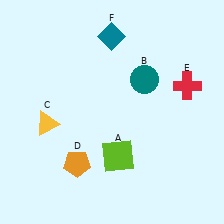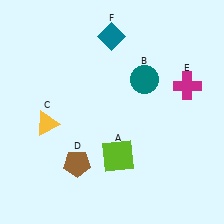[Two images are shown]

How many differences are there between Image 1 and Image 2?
There are 2 differences between the two images.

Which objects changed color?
D changed from orange to brown. E changed from red to magenta.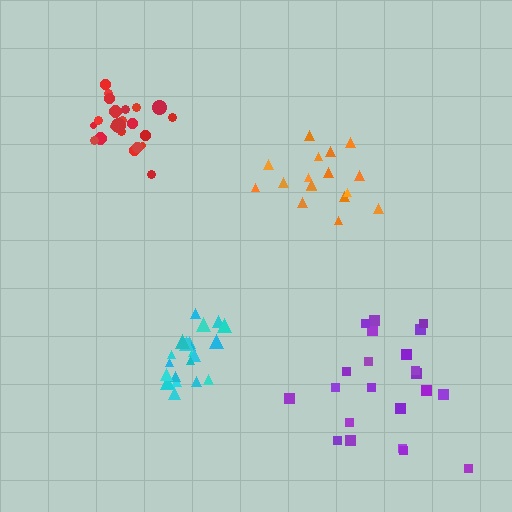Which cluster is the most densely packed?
Cyan.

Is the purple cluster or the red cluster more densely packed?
Red.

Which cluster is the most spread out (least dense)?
Purple.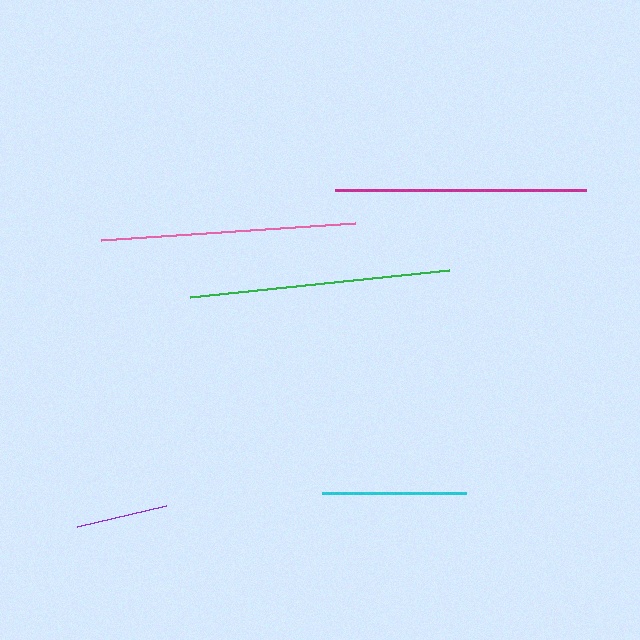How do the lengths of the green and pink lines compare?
The green and pink lines are approximately the same length.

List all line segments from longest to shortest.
From longest to shortest: green, pink, magenta, cyan, purple.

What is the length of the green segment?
The green segment is approximately 261 pixels long.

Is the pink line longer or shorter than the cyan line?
The pink line is longer than the cyan line.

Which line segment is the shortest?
The purple line is the shortest at approximately 91 pixels.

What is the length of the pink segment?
The pink segment is approximately 255 pixels long.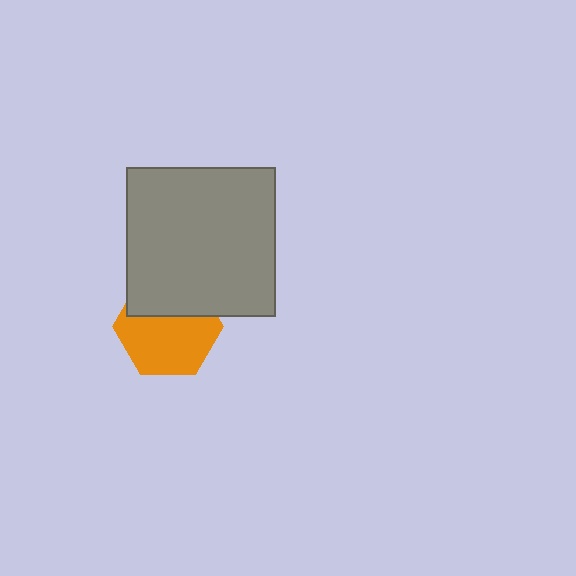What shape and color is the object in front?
The object in front is a gray square.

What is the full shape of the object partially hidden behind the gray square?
The partially hidden object is an orange hexagon.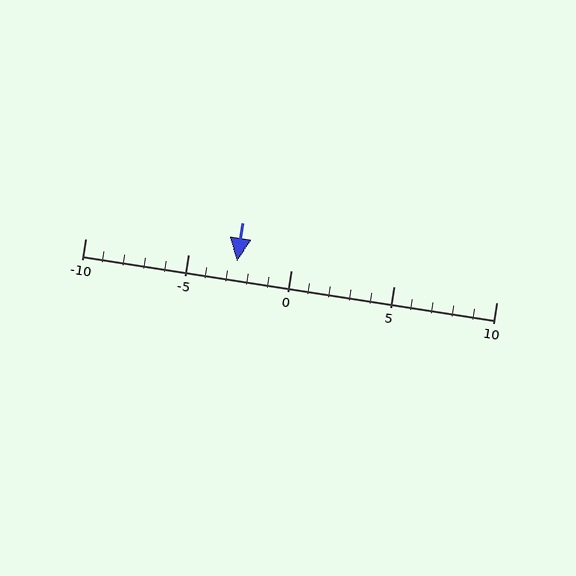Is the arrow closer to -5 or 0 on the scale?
The arrow is closer to -5.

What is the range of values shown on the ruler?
The ruler shows values from -10 to 10.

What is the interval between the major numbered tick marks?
The major tick marks are spaced 5 units apart.